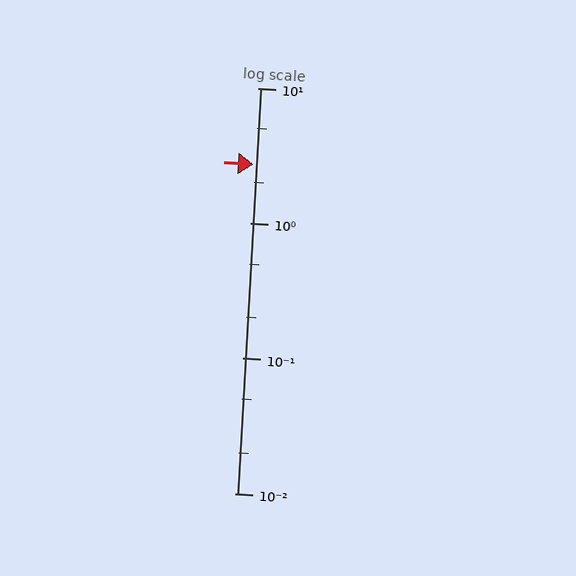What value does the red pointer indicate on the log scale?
The pointer indicates approximately 2.7.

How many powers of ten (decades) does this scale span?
The scale spans 3 decades, from 0.01 to 10.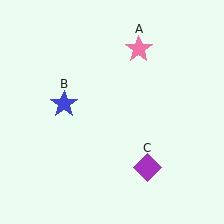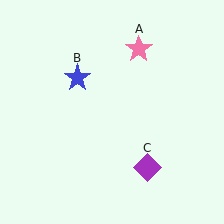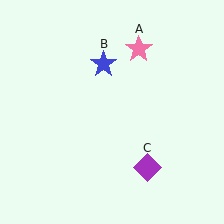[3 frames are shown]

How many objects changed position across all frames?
1 object changed position: blue star (object B).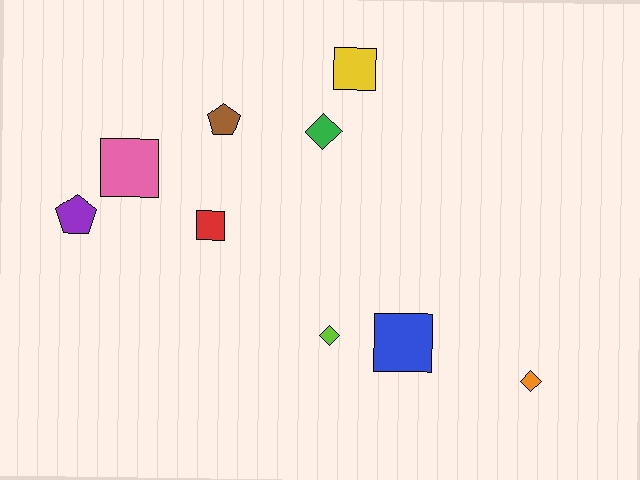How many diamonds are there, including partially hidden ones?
There are 3 diamonds.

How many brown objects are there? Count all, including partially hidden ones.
There is 1 brown object.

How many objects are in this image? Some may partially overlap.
There are 9 objects.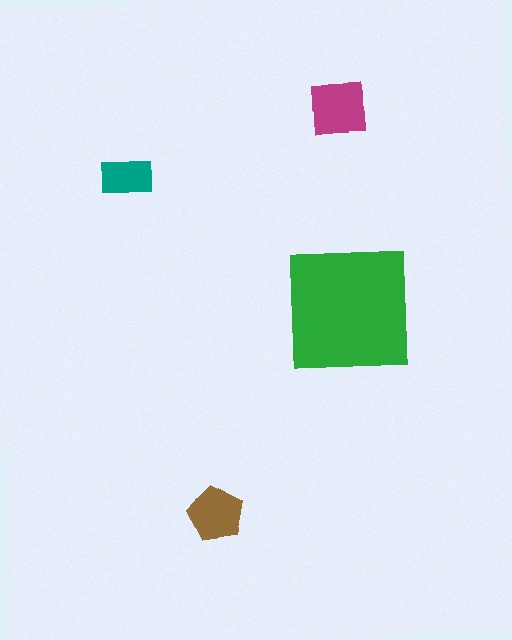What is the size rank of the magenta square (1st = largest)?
2nd.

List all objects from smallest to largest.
The teal rectangle, the brown pentagon, the magenta square, the green square.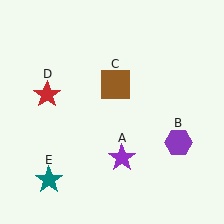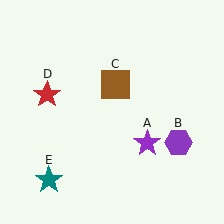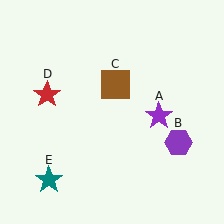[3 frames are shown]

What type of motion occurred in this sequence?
The purple star (object A) rotated counterclockwise around the center of the scene.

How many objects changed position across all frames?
1 object changed position: purple star (object A).